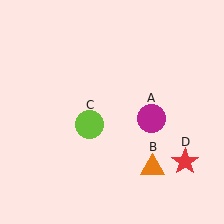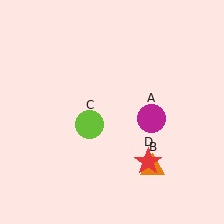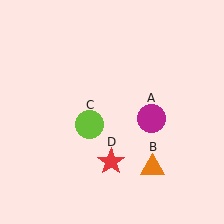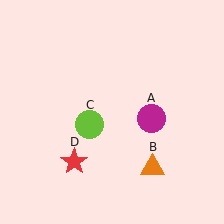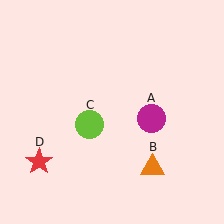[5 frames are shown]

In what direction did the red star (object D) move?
The red star (object D) moved left.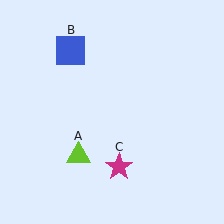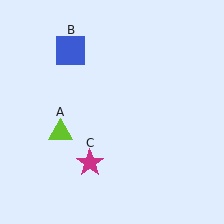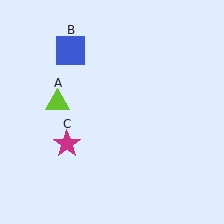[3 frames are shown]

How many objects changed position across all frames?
2 objects changed position: lime triangle (object A), magenta star (object C).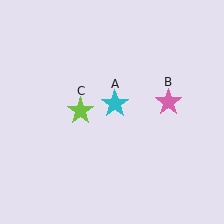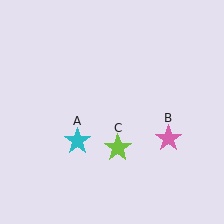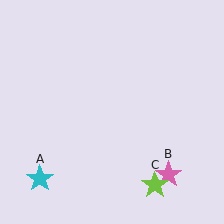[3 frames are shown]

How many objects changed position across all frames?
3 objects changed position: cyan star (object A), pink star (object B), lime star (object C).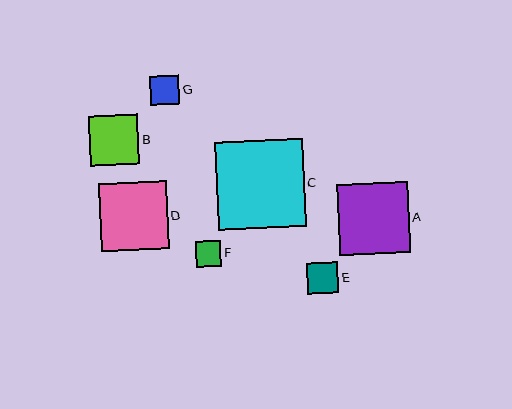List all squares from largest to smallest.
From largest to smallest: C, A, D, B, E, G, F.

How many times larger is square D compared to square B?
Square D is approximately 1.4 times the size of square B.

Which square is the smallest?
Square F is the smallest with a size of approximately 26 pixels.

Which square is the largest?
Square C is the largest with a size of approximately 88 pixels.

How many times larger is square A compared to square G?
Square A is approximately 2.4 times the size of square G.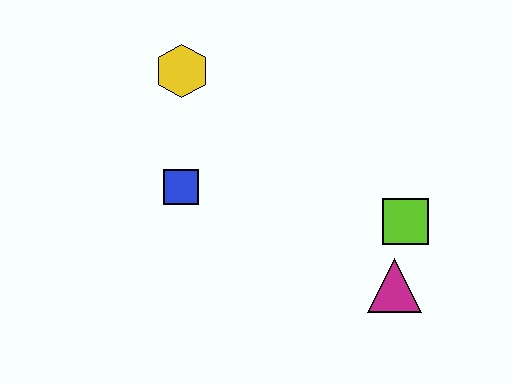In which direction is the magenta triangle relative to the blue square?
The magenta triangle is to the right of the blue square.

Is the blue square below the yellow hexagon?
Yes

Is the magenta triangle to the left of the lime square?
Yes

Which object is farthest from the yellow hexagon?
The magenta triangle is farthest from the yellow hexagon.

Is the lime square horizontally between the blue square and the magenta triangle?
No